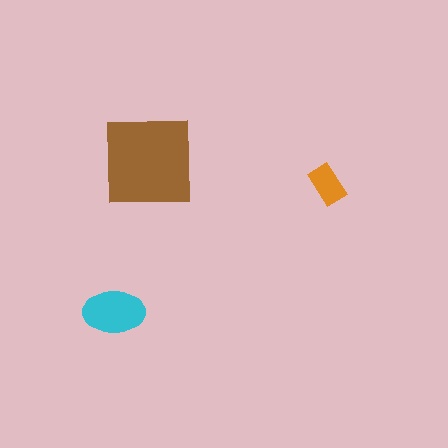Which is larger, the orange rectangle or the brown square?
The brown square.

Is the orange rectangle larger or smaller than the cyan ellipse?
Smaller.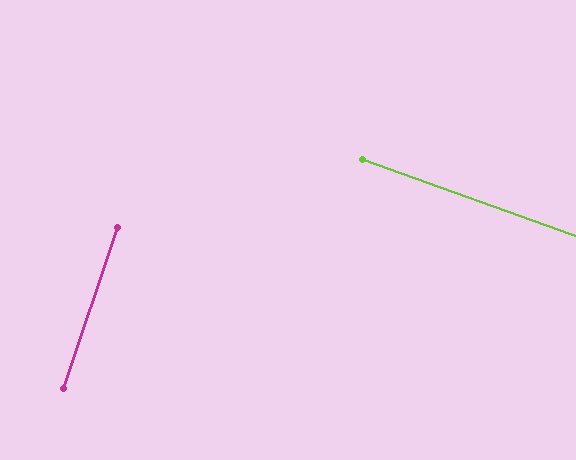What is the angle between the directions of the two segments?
Approximately 89 degrees.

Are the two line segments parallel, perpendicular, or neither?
Perpendicular — they meet at approximately 89°.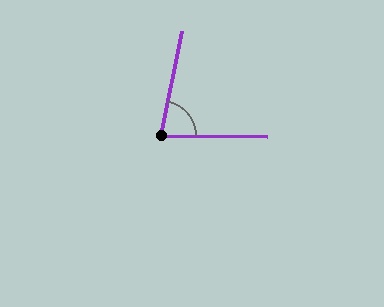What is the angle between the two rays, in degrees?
Approximately 79 degrees.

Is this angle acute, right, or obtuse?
It is acute.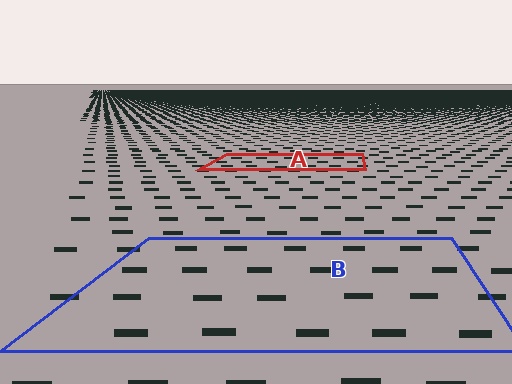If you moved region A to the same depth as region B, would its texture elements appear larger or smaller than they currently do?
They would appear larger. At a closer depth, the same texture elements are projected at a bigger on-screen size.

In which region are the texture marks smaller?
The texture marks are smaller in region A, because it is farther away.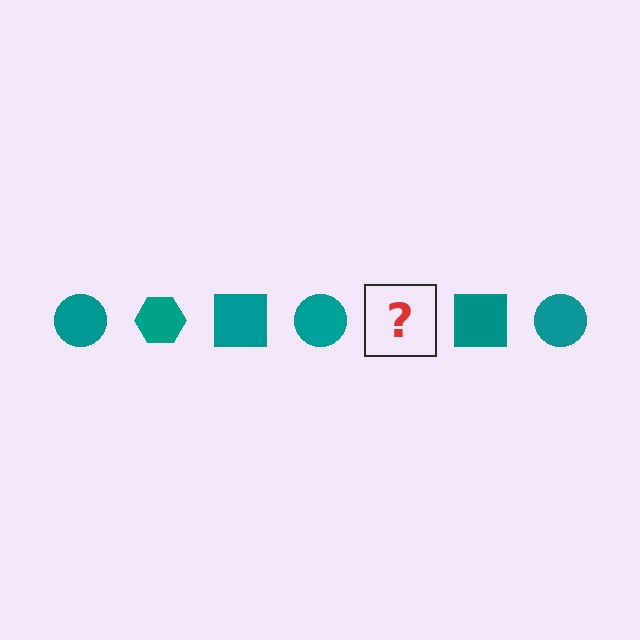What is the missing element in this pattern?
The missing element is a teal hexagon.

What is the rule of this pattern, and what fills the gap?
The rule is that the pattern cycles through circle, hexagon, square shapes in teal. The gap should be filled with a teal hexagon.